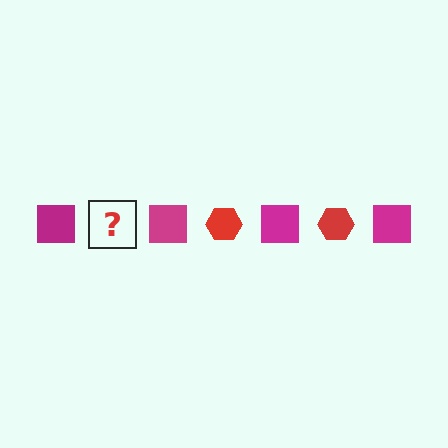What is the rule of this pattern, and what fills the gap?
The rule is that the pattern alternates between magenta square and red hexagon. The gap should be filled with a red hexagon.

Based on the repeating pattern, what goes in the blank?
The blank should be a red hexagon.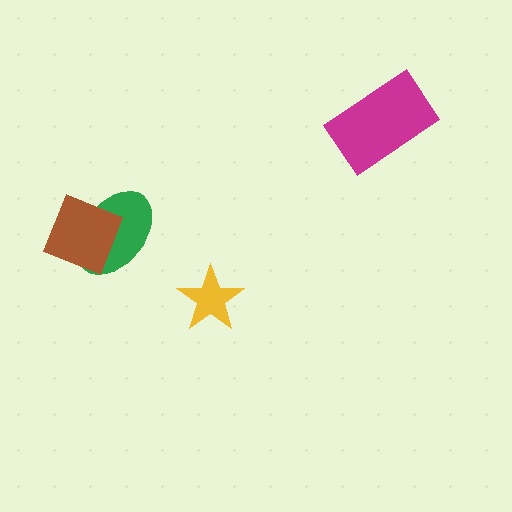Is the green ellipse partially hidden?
Yes, it is partially covered by another shape.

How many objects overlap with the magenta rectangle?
0 objects overlap with the magenta rectangle.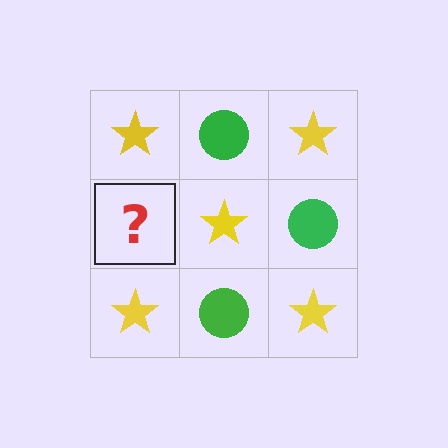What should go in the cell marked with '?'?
The missing cell should contain a green circle.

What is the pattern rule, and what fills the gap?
The rule is that it alternates yellow star and green circle in a checkerboard pattern. The gap should be filled with a green circle.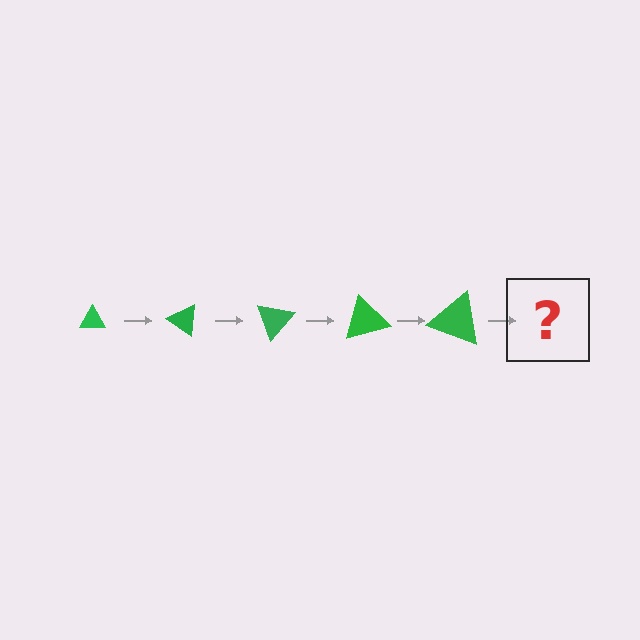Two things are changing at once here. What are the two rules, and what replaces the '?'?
The two rules are that the triangle grows larger each step and it rotates 35 degrees each step. The '?' should be a triangle, larger than the previous one and rotated 175 degrees from the start.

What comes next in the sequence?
The next element should be a triangle, larger than the previous one and rotated 175 degrees from the start.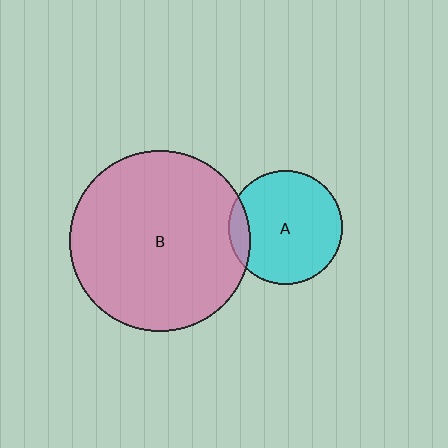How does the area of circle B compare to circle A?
Approximately 2.5 times.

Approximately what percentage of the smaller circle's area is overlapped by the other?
Approximately 10%.